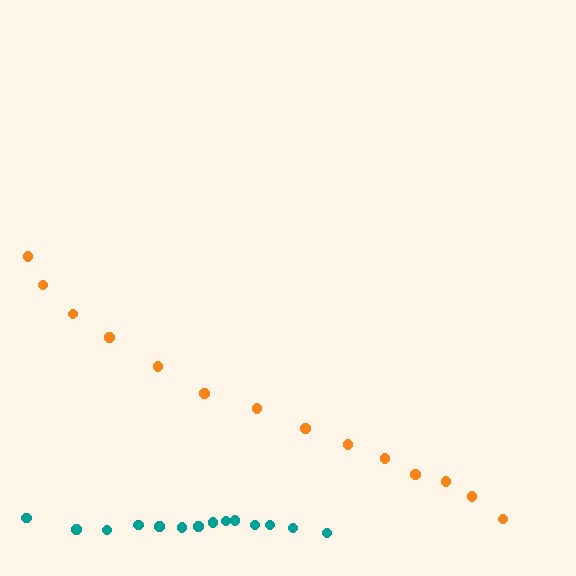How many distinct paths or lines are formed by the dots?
There are 2 distinct paths.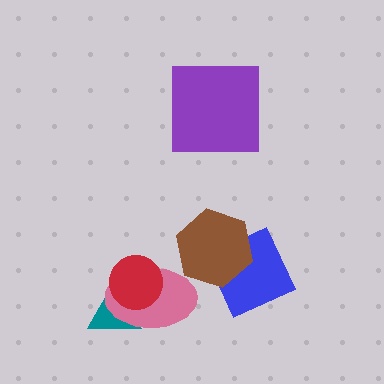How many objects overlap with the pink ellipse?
2 objects overlap with the pink ellipse.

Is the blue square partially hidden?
Yes, it is partially covered by another shape.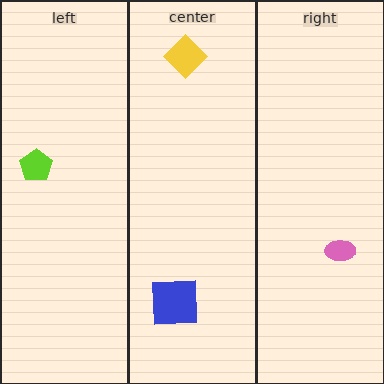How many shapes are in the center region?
2.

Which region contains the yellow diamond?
The center region.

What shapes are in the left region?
The lime pentagon.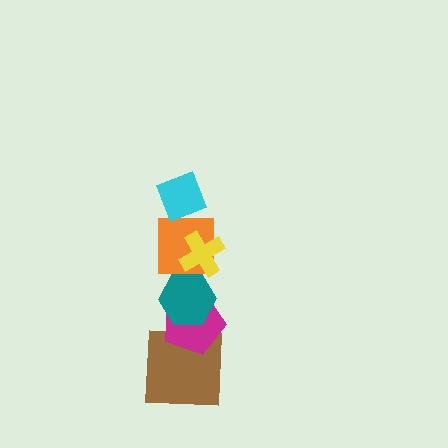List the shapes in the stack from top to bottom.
From top to bottom: the cyan diamond, the yellow cross, the orange square, the teal hexagon, the magenta pentagon, the brown square.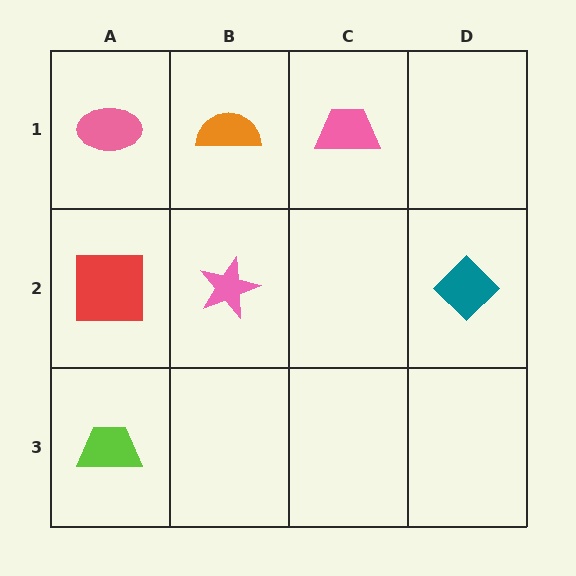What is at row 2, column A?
A red square.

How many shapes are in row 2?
3 shapes.